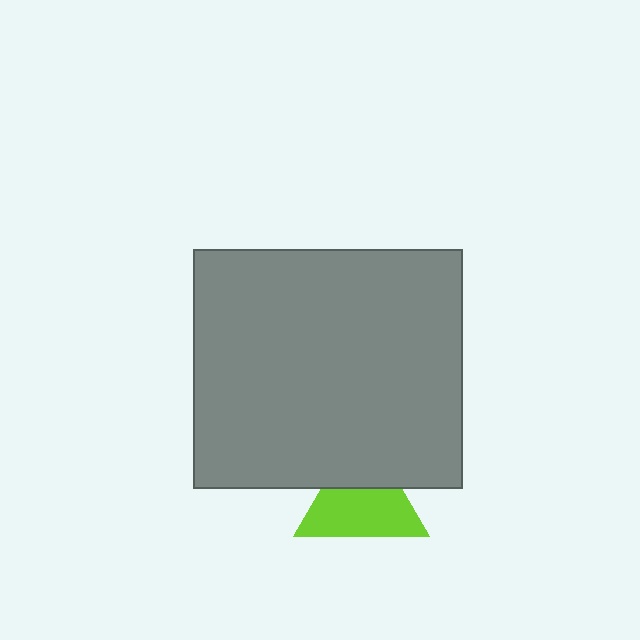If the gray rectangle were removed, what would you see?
You would see the complete lime triangle.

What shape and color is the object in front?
The object in front is a gray rectangle.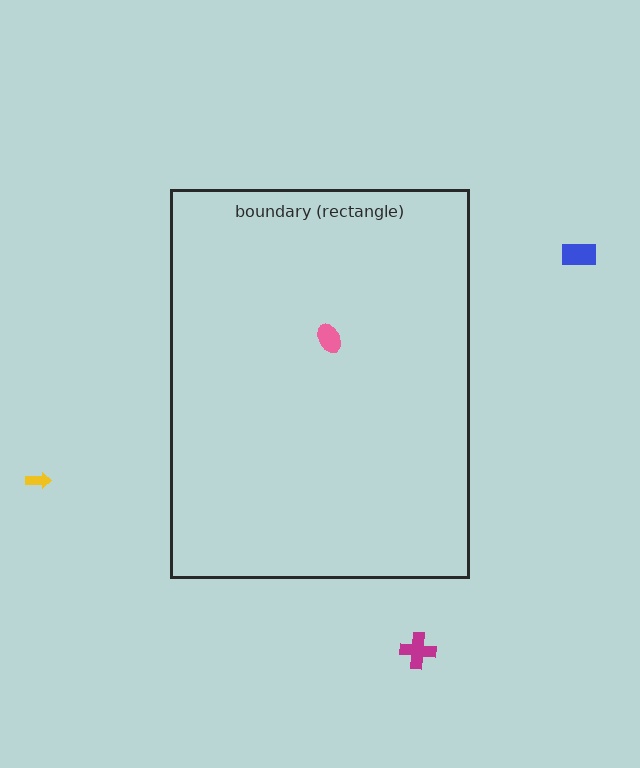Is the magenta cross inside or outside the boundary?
Outside.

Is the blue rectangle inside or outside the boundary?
Outside.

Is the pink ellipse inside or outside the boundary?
Inside.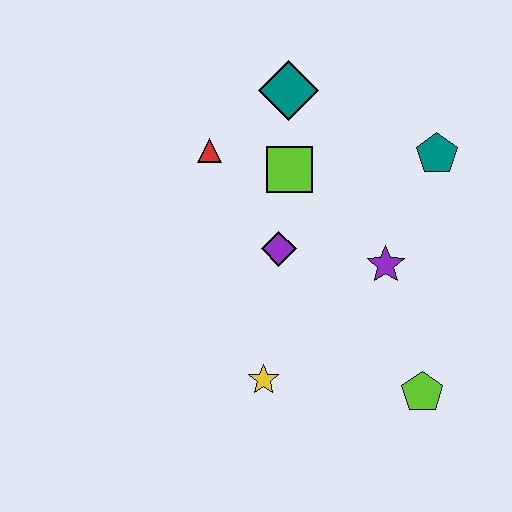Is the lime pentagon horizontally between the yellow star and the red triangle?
No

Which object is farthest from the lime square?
The lime pentagon is farthest from the lime square.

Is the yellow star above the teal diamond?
No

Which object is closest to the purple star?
The purple diamond is closest to the purple star.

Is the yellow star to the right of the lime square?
No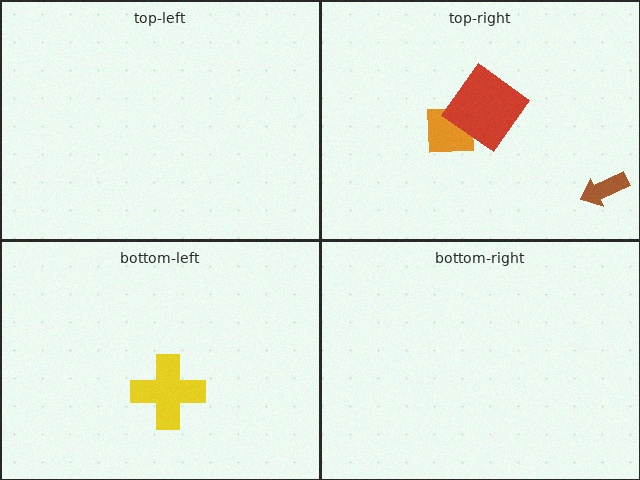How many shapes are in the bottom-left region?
1.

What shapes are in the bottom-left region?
The yellow cross.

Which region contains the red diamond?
The top-right region.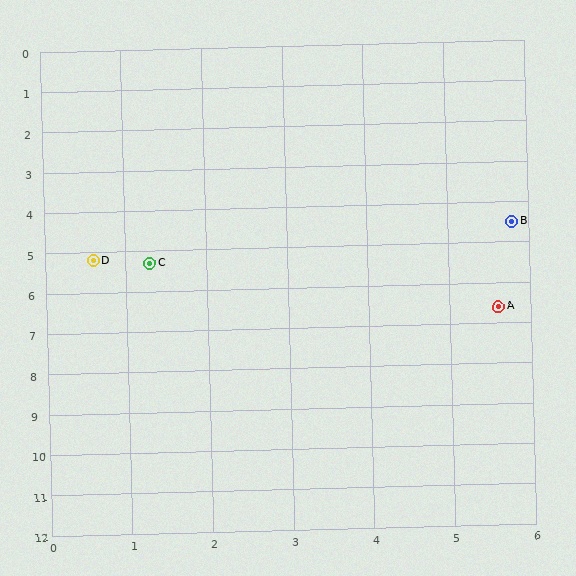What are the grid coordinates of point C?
Point C is at approximately (1.3, 5.3).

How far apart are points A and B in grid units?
Points A and B are about 2.1 grid units apart.